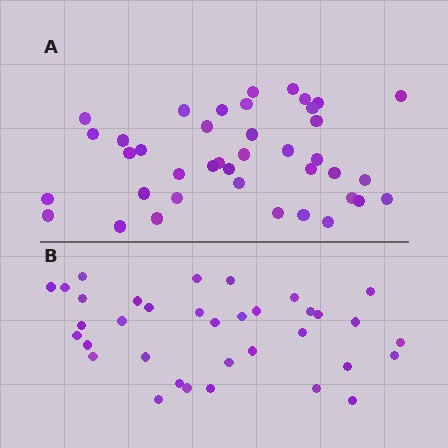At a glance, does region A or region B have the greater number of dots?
Region A (the top region) has more dots.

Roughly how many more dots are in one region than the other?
Region A has about 5 more dots than region B.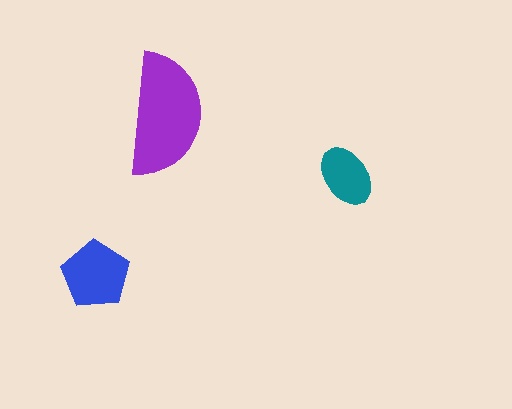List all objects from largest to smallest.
The purple semicircle, the blue pentagon, the teal ellipse.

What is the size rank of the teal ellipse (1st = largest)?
3rd.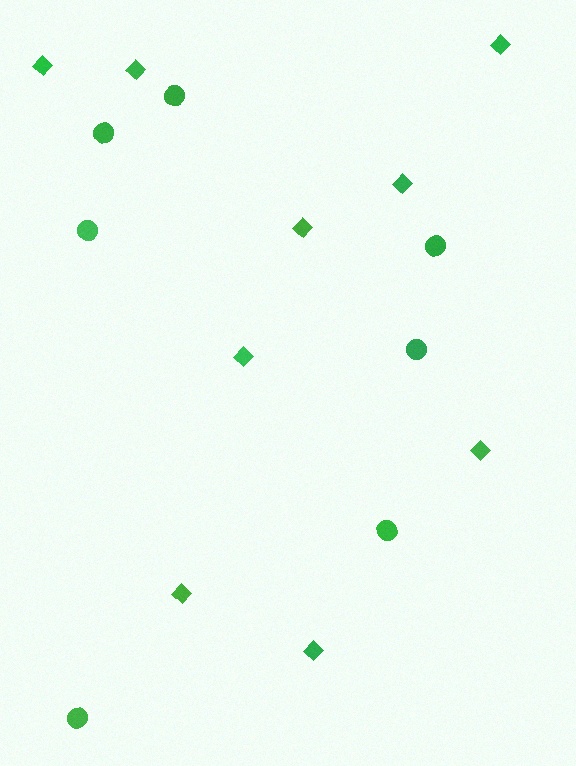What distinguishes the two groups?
There are 2 groups: one group of diamonds (9) and one group of circles (7).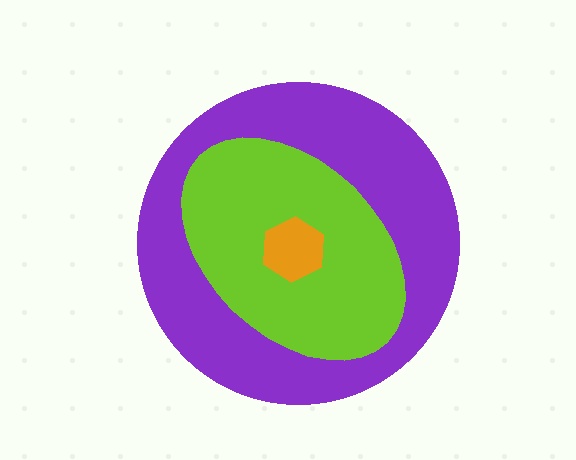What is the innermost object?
The orange hexagon.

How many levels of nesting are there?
3.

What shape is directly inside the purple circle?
The lime ellipse.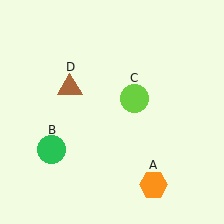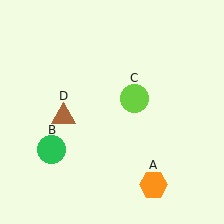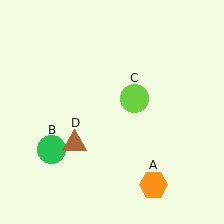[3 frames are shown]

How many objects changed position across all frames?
1 object changed position: brown triangle (object D).